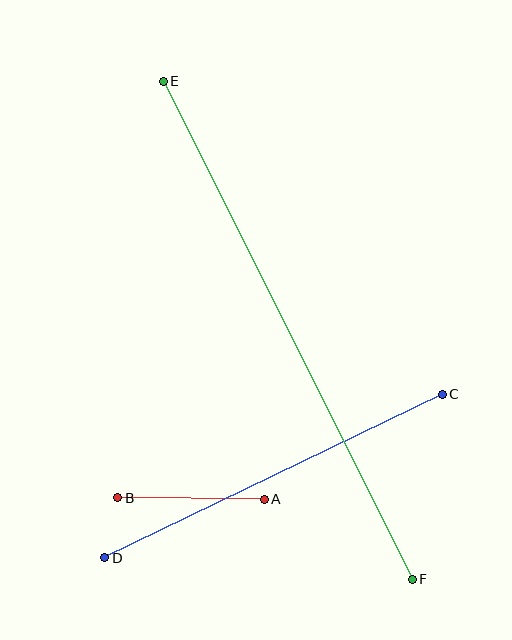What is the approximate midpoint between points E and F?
The midpoint is at approximately (288, 330) pixels.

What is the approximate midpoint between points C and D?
The midpoint is at approximately (274, 476) pixels.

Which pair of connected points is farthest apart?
Points E and F are farthest apart.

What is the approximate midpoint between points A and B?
The midpoint is at approximately (191, 498) pixels.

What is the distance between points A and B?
The distance is approximately 147 pixels.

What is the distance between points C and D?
The distance is approximately 375 pixels.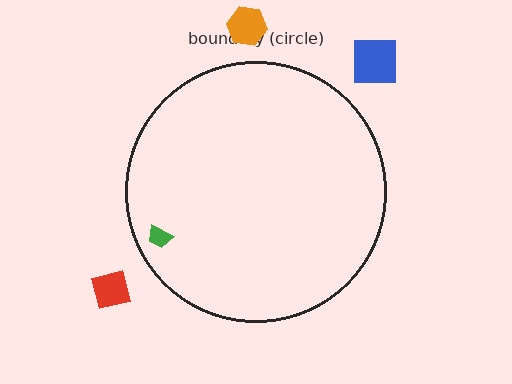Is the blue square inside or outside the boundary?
Outside.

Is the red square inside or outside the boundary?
Outside.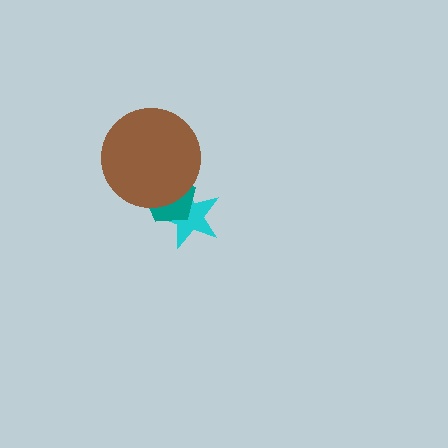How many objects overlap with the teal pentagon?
2 objects overlap with the teal pentagon.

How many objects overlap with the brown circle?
2 objects overlap with the brown circle.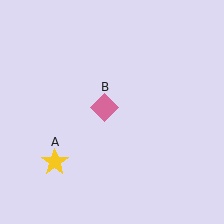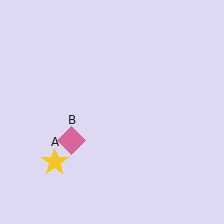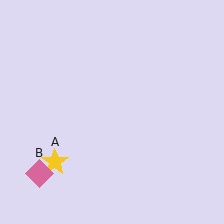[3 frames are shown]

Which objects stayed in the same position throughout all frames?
Yellow star (object A) remained stationary.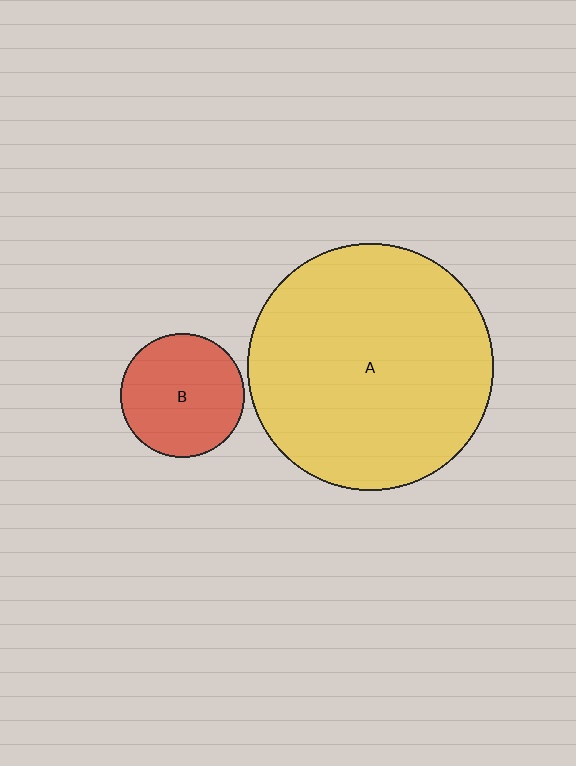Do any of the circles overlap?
No, none of the circles overlap.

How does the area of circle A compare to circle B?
Approximately 4.0 times.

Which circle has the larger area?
Circle A (yellow).